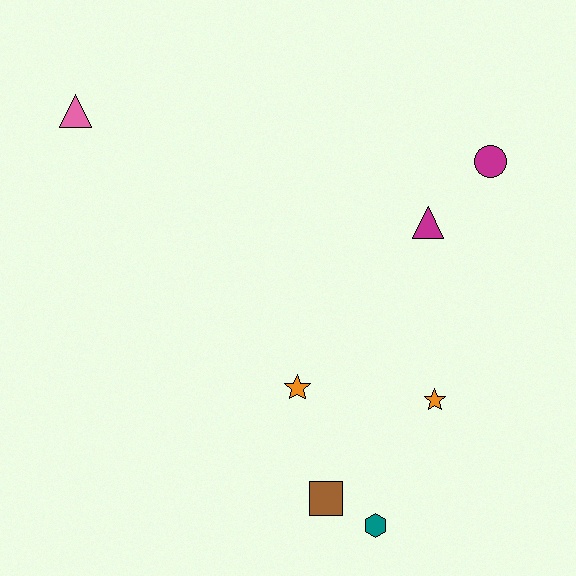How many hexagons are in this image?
There is 1 hexagon.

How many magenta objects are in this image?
There are 2 magenta objects.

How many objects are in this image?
There are 7 objects.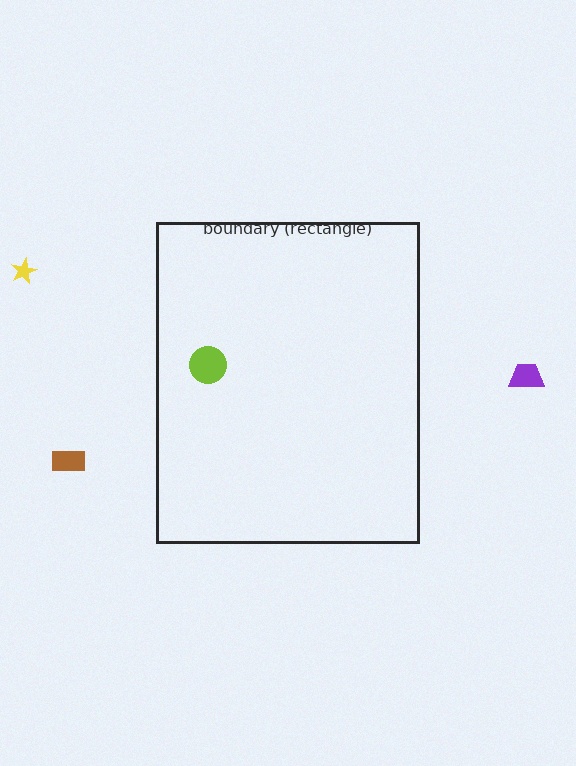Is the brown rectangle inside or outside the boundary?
Outside.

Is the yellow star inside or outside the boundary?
Outside.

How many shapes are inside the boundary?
1 inside, 3 outside.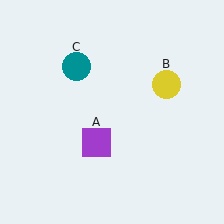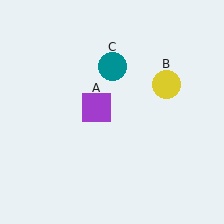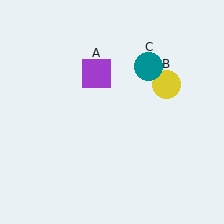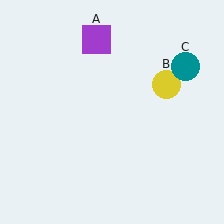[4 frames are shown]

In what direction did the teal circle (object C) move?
The teal circle (object C) moved right.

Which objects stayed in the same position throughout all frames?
Yellow circle (object B) remained stationary.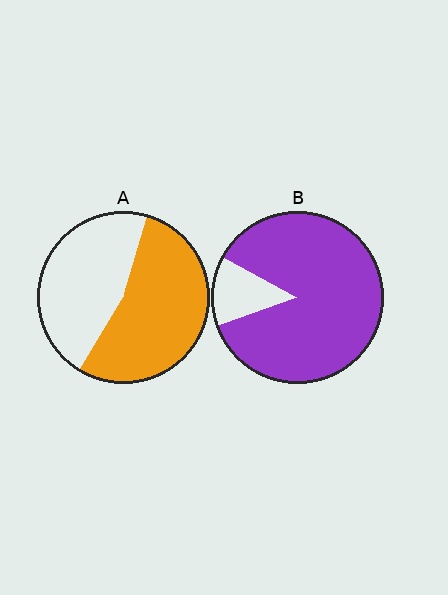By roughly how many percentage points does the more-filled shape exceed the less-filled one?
By roughly 30 percentage points (B over A).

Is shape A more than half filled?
Yes.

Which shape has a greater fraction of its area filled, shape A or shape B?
Shape B.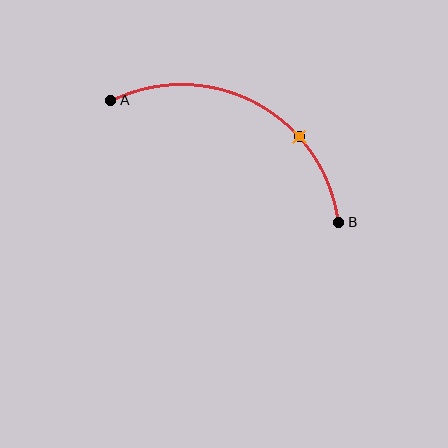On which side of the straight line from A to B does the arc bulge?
The arc bulges above the straight line connecting A and B.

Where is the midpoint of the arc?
The arc midpoint is the point on the curve farthest from the straight line joining A and B. It sits above that line.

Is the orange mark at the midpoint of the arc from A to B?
No. The orange mark lies on the arc but is closer to endpoint B. The arc midpoint would be at the point on the curve equidistant along the arc from both A and B.